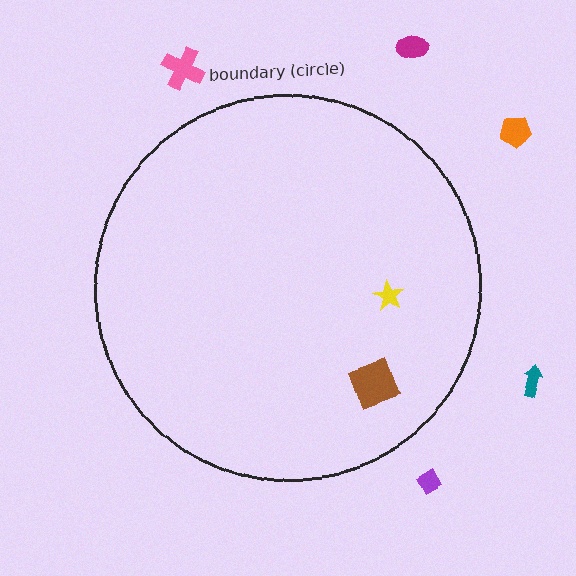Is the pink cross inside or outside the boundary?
Outside.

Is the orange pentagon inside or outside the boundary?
Outside.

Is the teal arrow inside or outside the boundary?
Outside.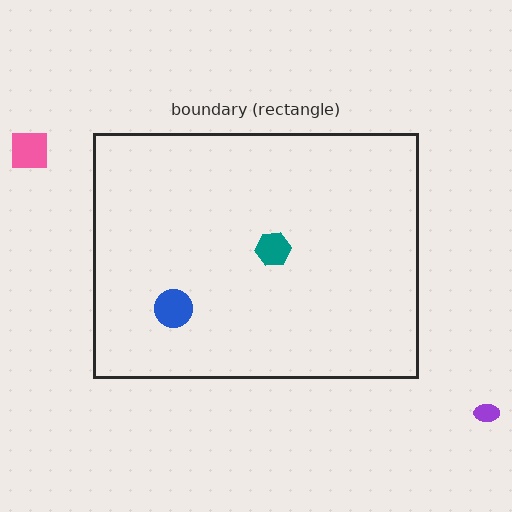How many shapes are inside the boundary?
2 inside, 2 outside.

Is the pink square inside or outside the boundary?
Outside.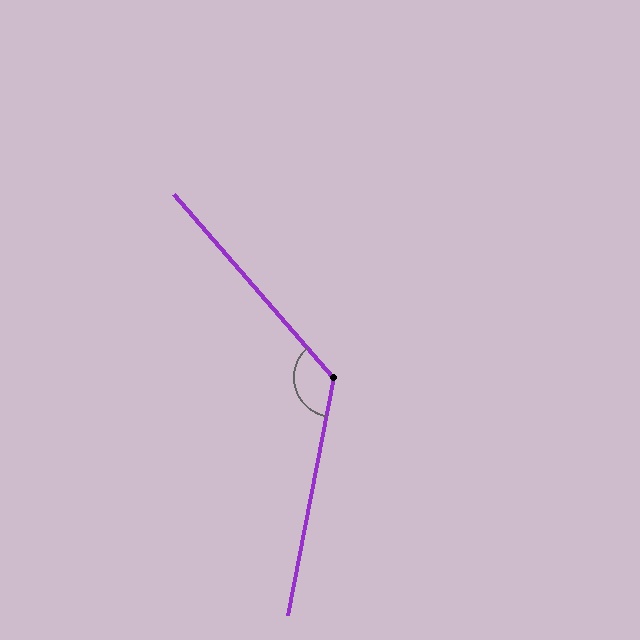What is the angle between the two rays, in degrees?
Approximately 128 degrees.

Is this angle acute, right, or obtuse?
It is obtuse.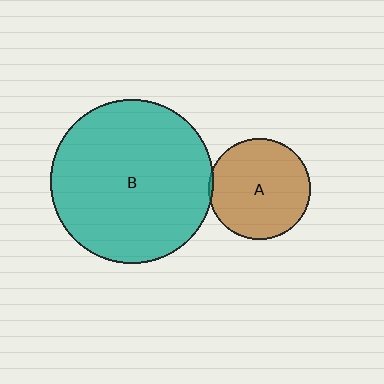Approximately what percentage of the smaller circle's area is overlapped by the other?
Approximately 5%.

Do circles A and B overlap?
Yes.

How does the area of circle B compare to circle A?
Approximately 2.6 times.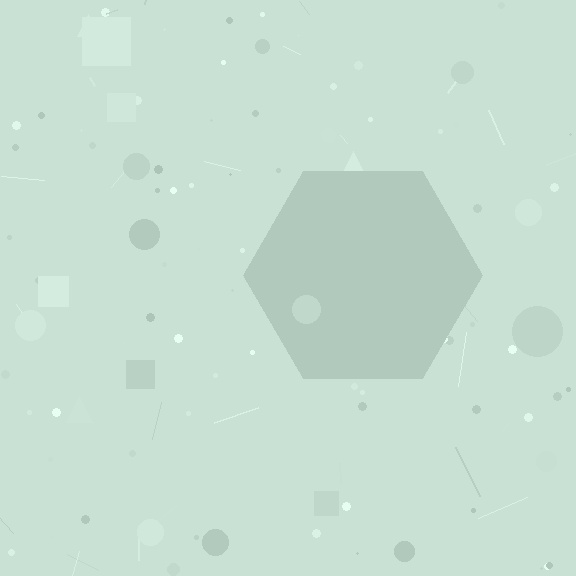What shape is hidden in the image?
A hexagon is hidden in the image.